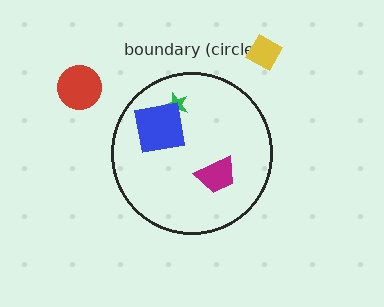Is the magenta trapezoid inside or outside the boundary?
Inside.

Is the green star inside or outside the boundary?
Inside.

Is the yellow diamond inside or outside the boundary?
Outside.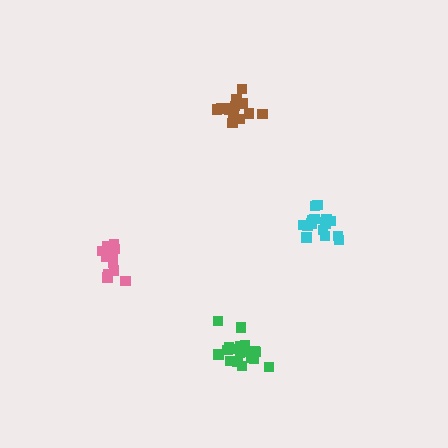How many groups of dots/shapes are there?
There are 4 groups.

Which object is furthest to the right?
The cyan cluster is rightmost.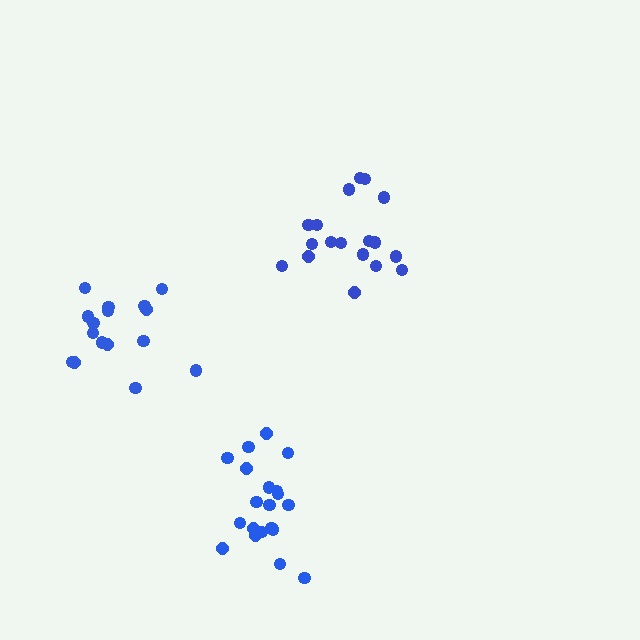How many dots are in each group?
Group 1: 18 dots, Group 2: 16 dots, Group 3: 20 dots (54 total).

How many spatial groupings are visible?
There are 3 spatial groupings.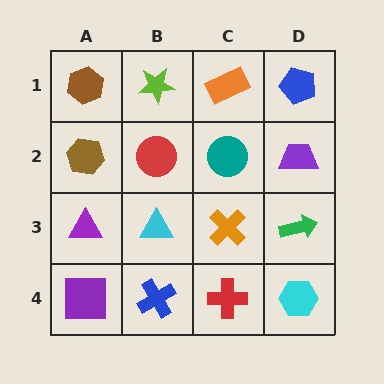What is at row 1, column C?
An orange rectangle.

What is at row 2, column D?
A purple trapezoid.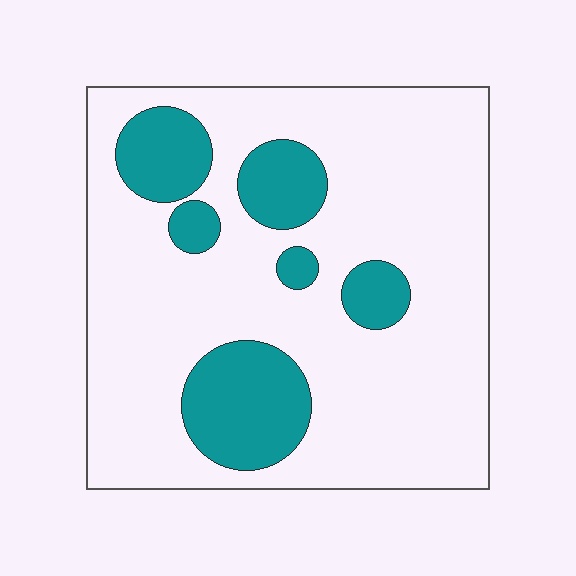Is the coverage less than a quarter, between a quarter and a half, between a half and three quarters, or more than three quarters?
Less than a quarter.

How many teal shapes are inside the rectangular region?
6.